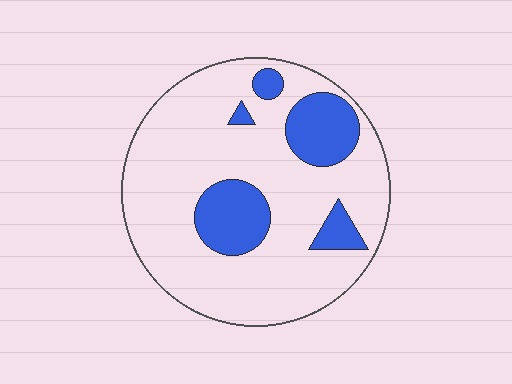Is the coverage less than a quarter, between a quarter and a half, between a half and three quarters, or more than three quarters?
Less than a quarter.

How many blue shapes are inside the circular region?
5.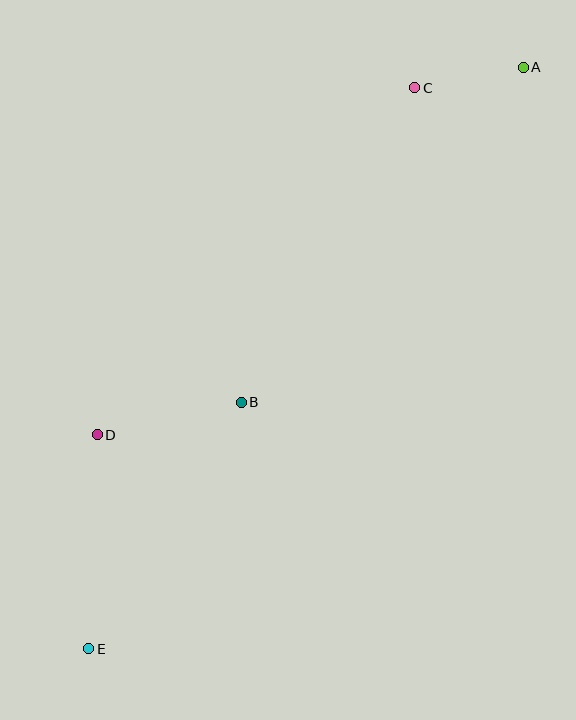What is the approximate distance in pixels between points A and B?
The distance between A and B is approximately 438 pixels.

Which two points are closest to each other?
Points A and C are closest to each other.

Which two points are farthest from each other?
Points A and E are farthest from each other.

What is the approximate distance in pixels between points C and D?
The distance between C and D is approximately 470 pixels.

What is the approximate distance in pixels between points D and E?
The distance between D and E is approximately 215 pixels.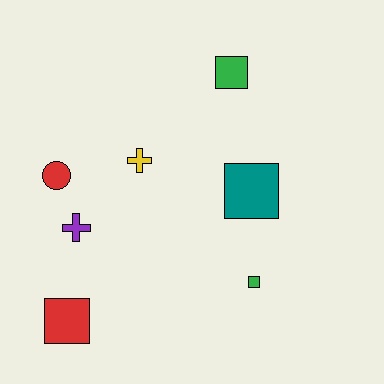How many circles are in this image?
There is 1 circle.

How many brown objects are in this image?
There are no brown objects.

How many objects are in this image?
There are 7 objects.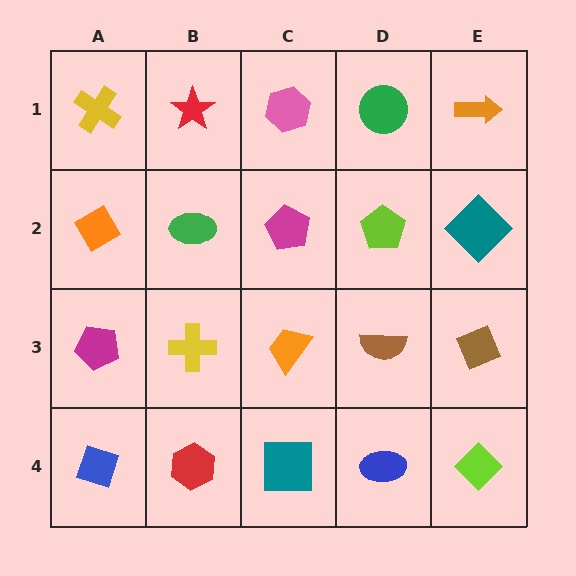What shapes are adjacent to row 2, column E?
An orange arrow (row 1, column E), a brown diamond (row 3, column E), a lime pentagon (row 2, column D).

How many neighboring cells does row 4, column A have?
2.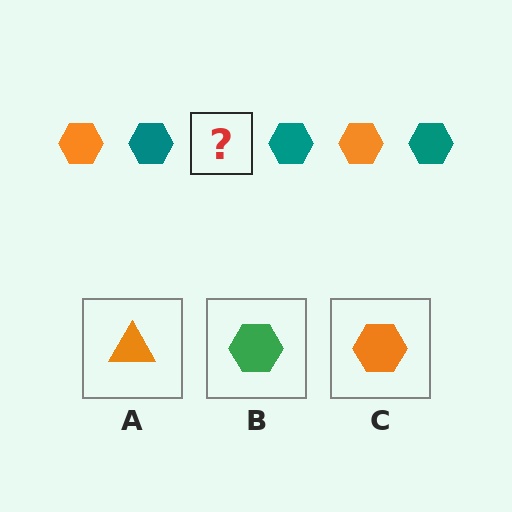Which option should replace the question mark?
Option C.